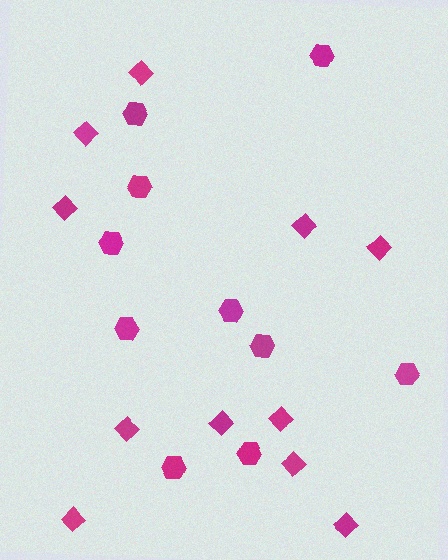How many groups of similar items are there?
There are 2 groups: one group of hexagons (10) and one group of diamonds (11).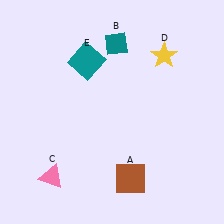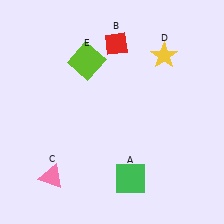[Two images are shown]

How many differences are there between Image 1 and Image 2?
There are 3 differences between the two images.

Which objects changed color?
A changed from brown to green. B changed from teal to red. E changed from teal to lime.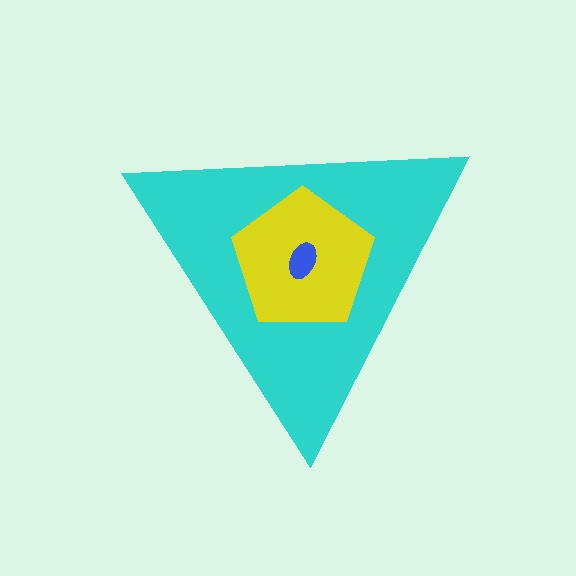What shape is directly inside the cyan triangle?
The yellow pentagon.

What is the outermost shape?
The cyan triangle.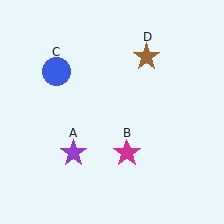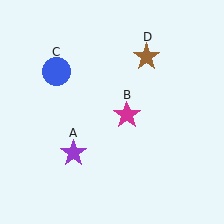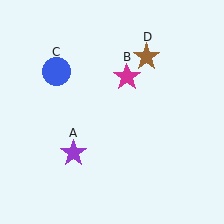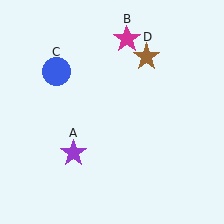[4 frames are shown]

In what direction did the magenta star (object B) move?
The magenta star (object B) moved up.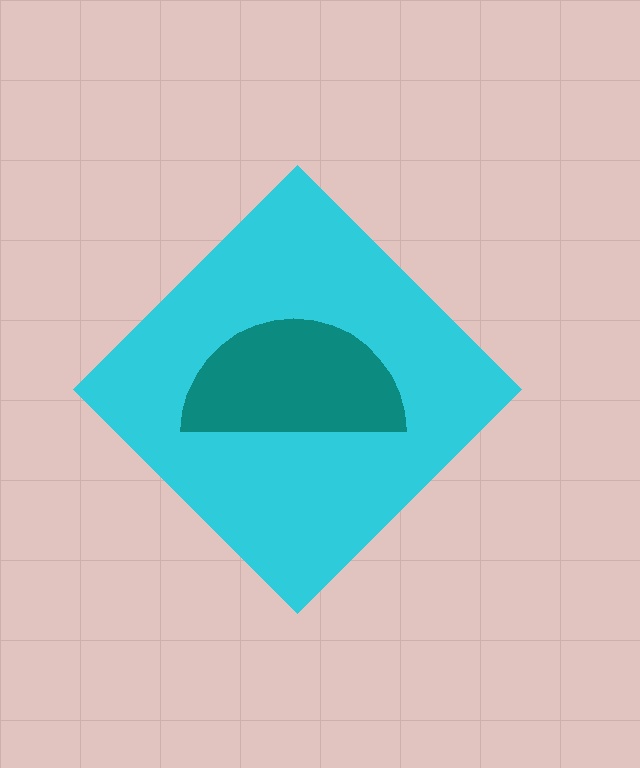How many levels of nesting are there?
2.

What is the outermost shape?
The cyan diamond.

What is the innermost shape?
The teal semicircle.